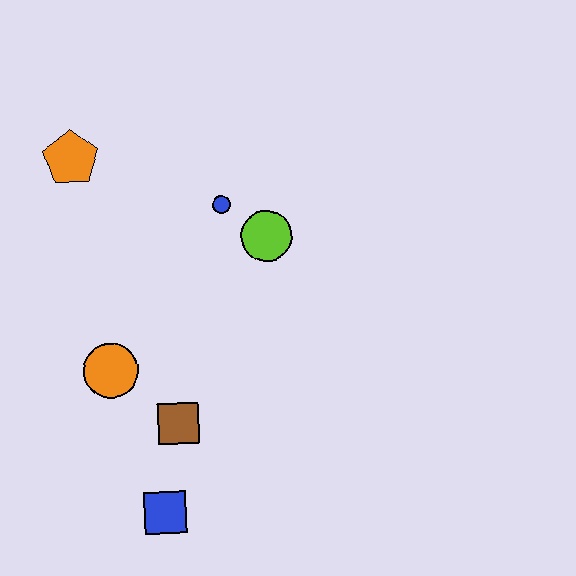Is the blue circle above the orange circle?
Yes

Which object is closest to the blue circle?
The lime circle is closest to the blue circle.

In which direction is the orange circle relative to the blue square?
The orange circle is above the blue square.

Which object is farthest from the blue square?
The orange pentagon is farthest from the blue square.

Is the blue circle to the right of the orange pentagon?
Yes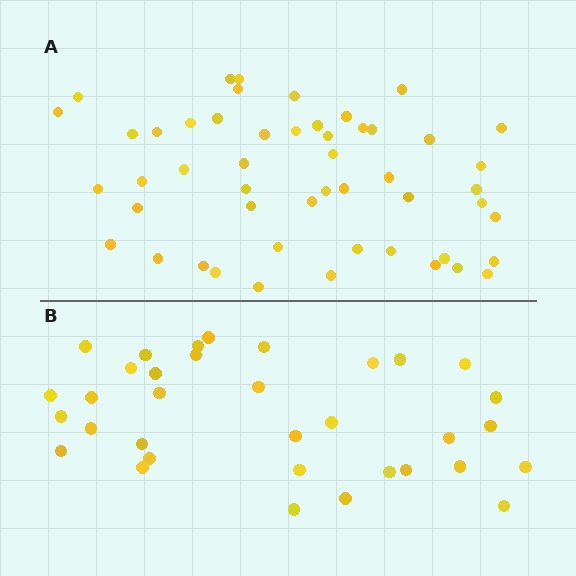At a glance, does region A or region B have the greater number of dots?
Region A (the top region) has more dots.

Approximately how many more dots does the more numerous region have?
Region A has approximately 15 more dots than region B.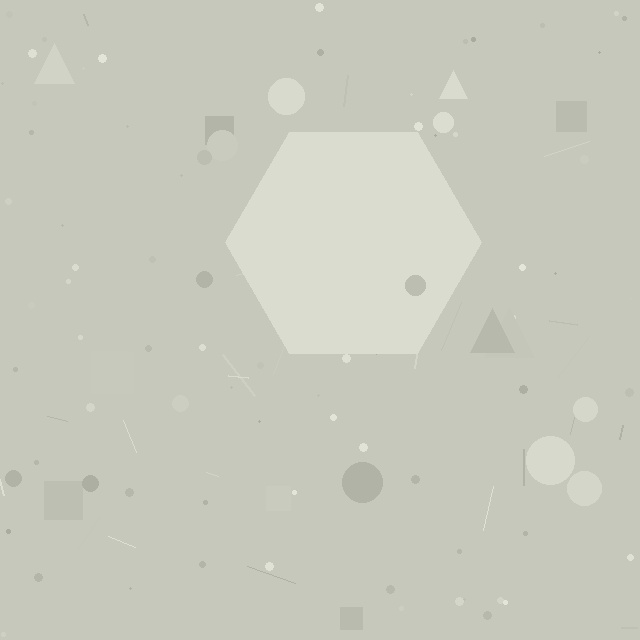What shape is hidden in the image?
A hexagon is hidden in the image.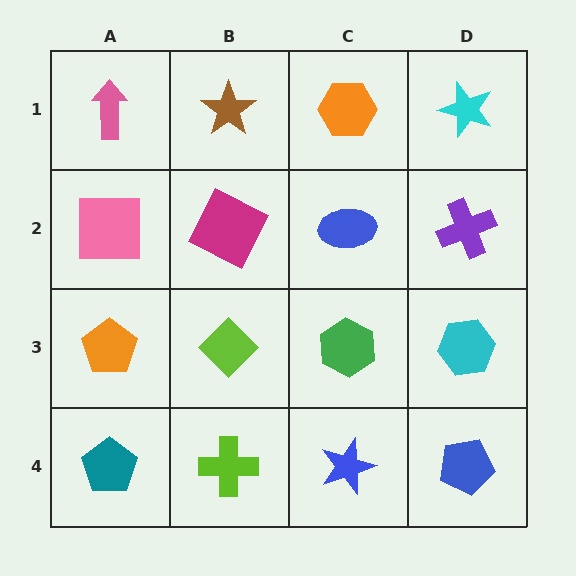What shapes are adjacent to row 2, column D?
A cyan star (row 1, column D), a cyan hexagon (row 3, column D), a blue ellipse (row 2, column C).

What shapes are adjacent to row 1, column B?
A magenta square (row 2, column B), a pink arrow (row 1, column A), an orange hexagon (row 1, column C).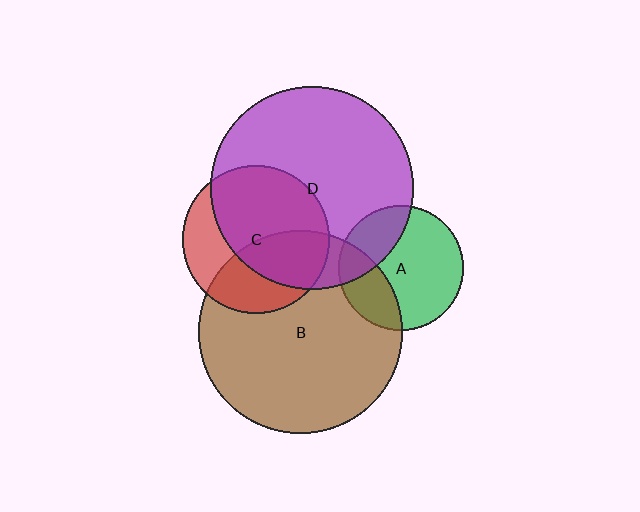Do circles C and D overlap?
Yes.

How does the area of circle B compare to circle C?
Approximately 1.9 times.